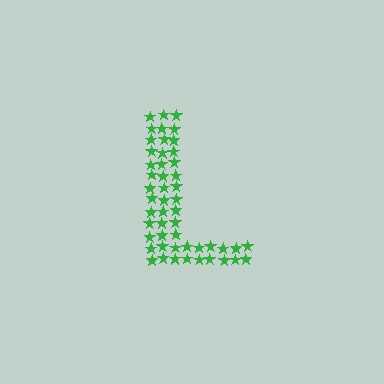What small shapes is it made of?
It is made of small stars.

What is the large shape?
The large shape is the letter L.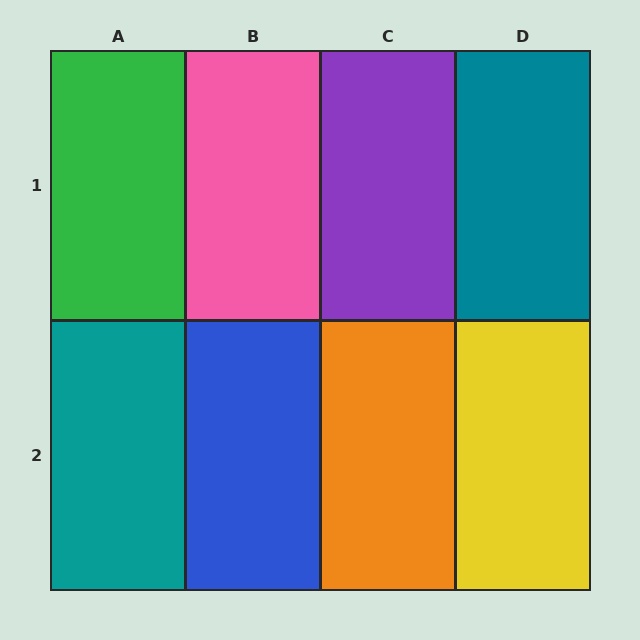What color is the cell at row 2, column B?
Blue.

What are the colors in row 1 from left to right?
Green, pink, purple, teal.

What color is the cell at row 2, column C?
Orange.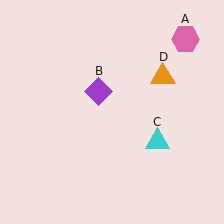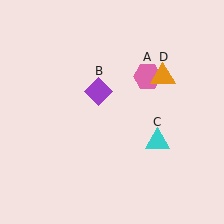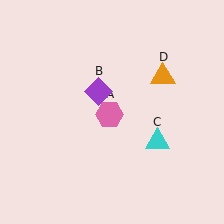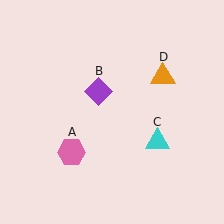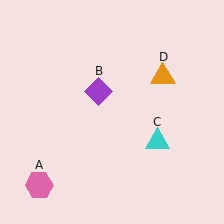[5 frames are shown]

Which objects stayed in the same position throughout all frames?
Purple diamond (object B) and cyan triangle (object C) and orange triangle (object D) remained stationary.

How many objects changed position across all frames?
1 object changed position: pink hexagon (object A).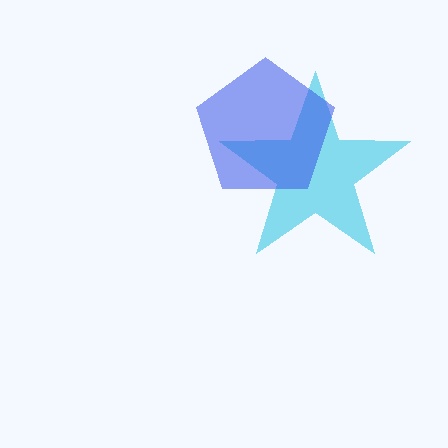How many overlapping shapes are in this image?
There are 2 overlapping shapes in the image.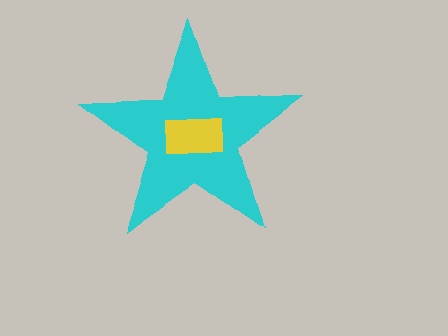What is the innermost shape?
The yellow rectangle.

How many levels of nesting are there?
2.